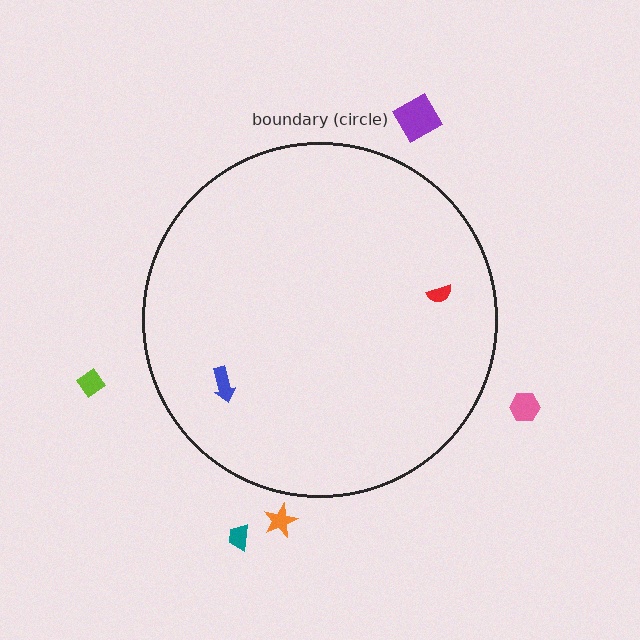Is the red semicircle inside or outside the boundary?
Inside.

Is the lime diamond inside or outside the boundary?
Outside.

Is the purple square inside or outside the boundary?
Outside.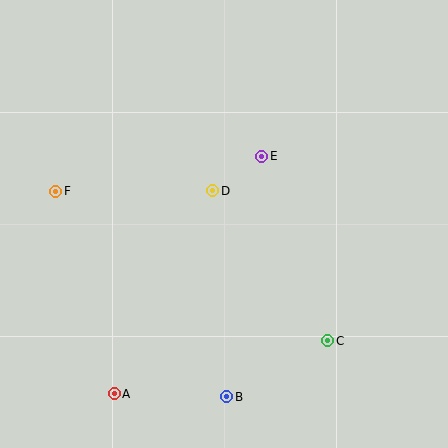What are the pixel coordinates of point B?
Point B is at (227, 397).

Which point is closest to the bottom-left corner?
Point A is closest to the bottom-left corner.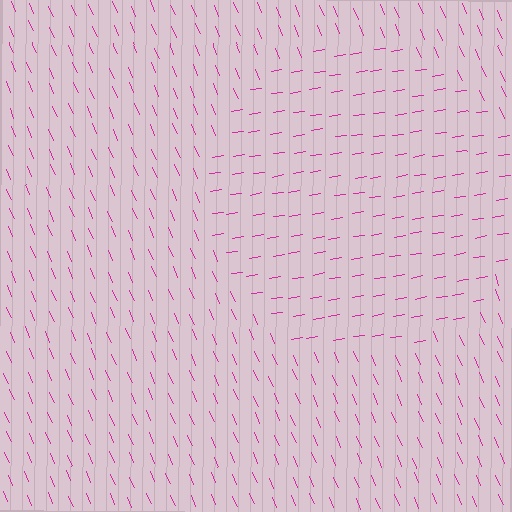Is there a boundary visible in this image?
Yes, there is a texture boundary formed by a change in line orientation.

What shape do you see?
I see a circle.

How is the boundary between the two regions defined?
The boundary is defined purely by a change in line orientation (approximately 76 degrees difference). All lines are the same color and thickness.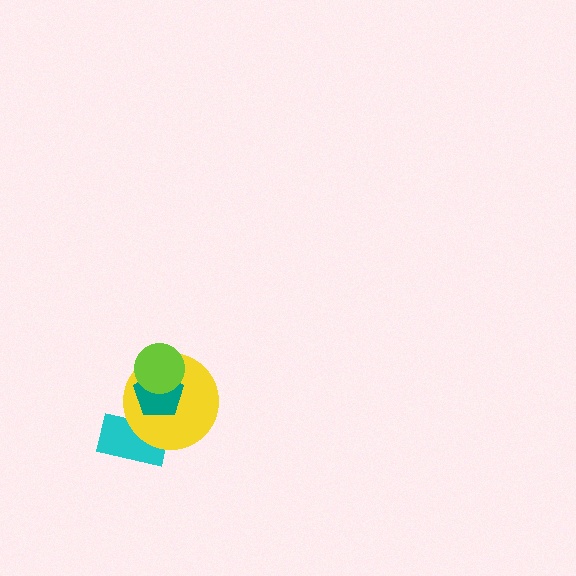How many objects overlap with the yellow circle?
3 objects overlap with the yellow circle.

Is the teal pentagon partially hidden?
Yes, it is partially covered by another shape.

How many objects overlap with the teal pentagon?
3 objects overlap with the teal pentagon.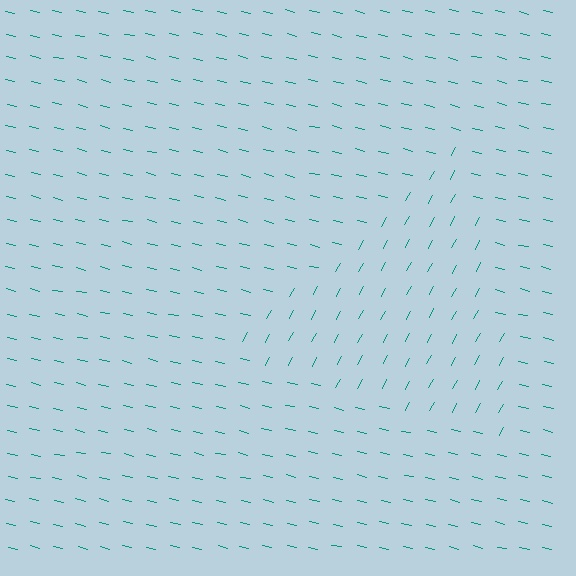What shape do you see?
I see a triangle.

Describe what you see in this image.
The image is filled with small teal line segments. A triangle region in the image has lines oriented differently from the surrounding lines, creating a visible texture boundary.